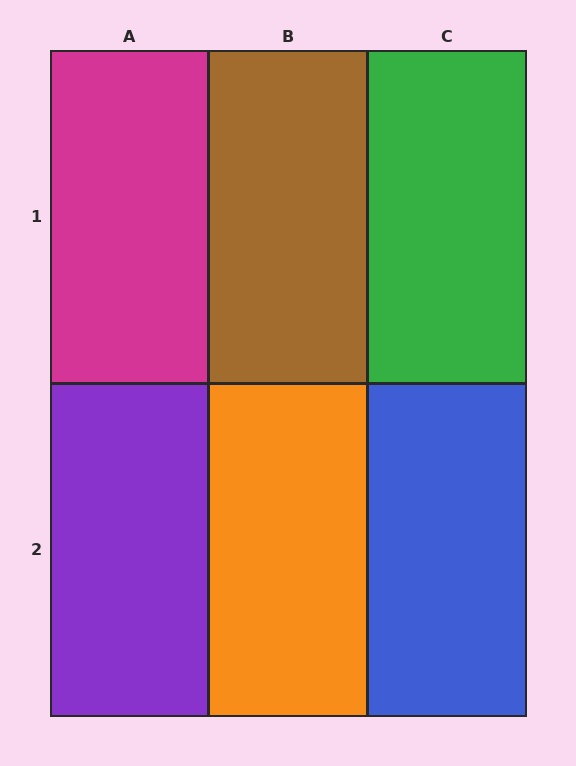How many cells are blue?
1 cell is blue.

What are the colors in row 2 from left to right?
Purple, orange, blue.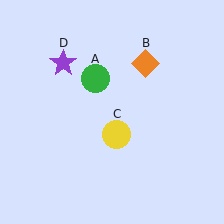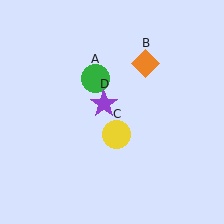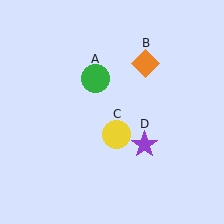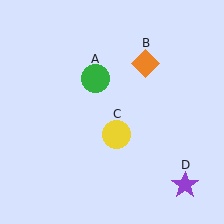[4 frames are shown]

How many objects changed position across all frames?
1 object changed position: purple star (object D).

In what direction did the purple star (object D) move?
The purple star (object D) moved down and to the right.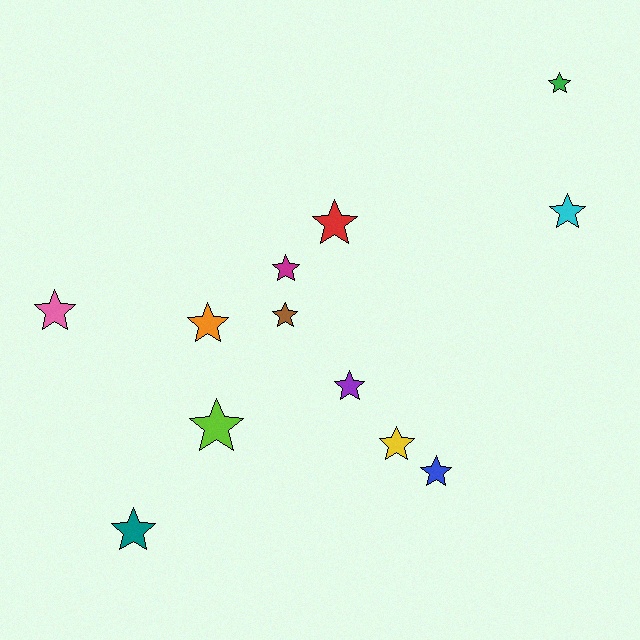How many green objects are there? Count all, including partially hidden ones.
There is 1 green object.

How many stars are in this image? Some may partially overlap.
There are 12 stars.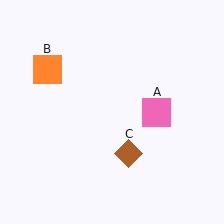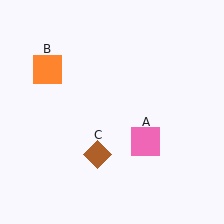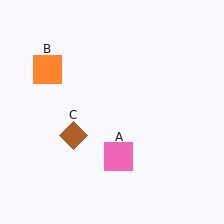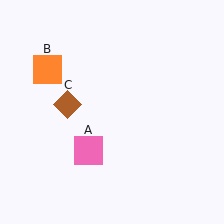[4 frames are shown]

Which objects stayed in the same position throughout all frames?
Orange square (object B) remained stationary.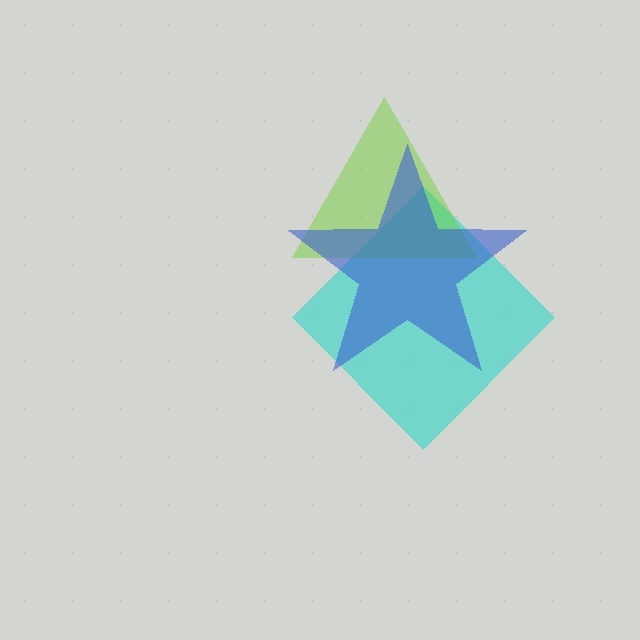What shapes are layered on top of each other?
The layered shapes are: a cyan diamond, a lime triangle, a blue star.